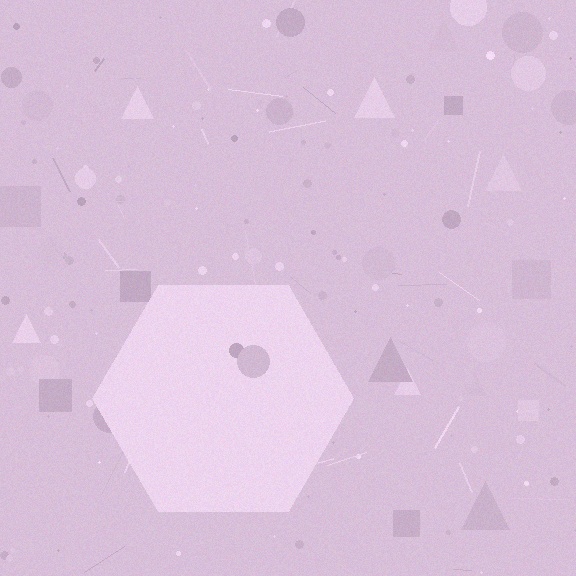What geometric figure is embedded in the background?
A hexagon is embedded in the background.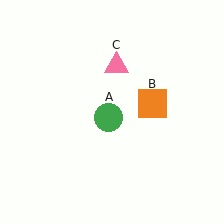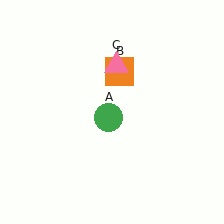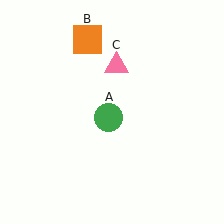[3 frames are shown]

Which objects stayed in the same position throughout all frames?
Green circle (object A) and pink triangle (object C) remained stationary.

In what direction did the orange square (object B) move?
The orange square (object B) moved up and to the left.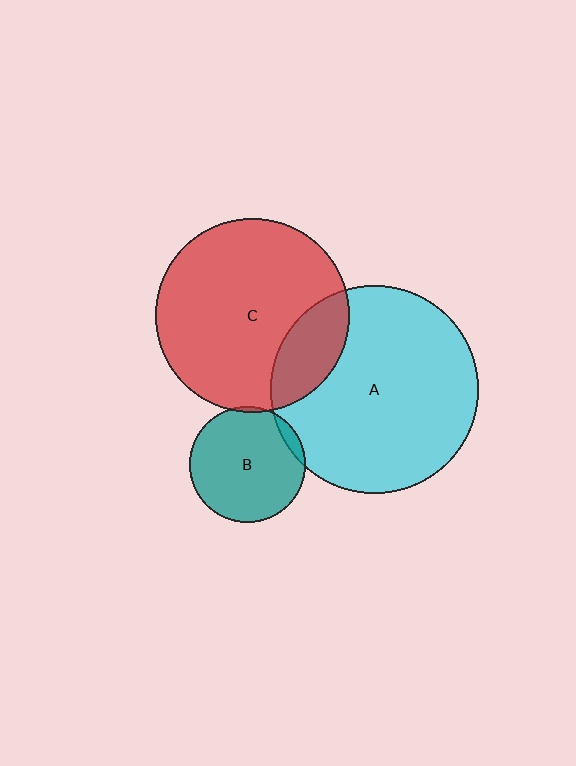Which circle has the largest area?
Circle A (cyan).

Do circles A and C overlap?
Yes.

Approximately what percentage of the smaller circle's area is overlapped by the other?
Approximately 20%.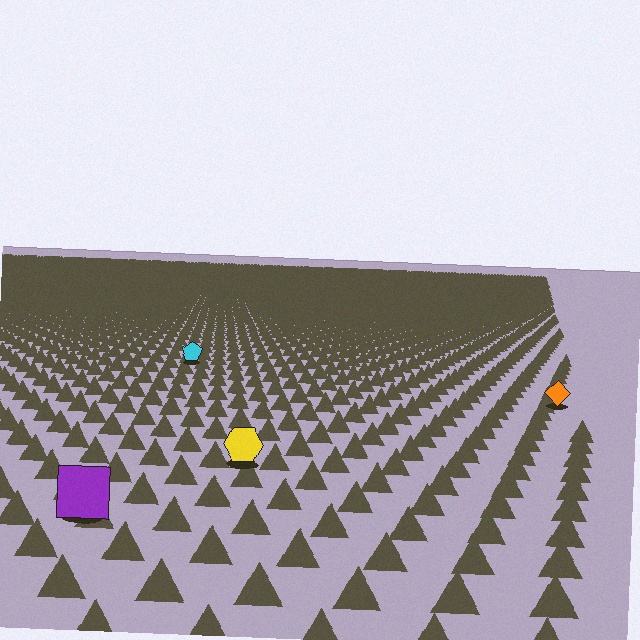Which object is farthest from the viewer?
The cyan pentagon is farthest from the viewer. It appears smaller and the ground texture around it is denser.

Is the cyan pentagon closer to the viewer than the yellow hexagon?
No. The yellow hexagon is closer — you can tell from the texture gradient: the ground texture is coarser near it.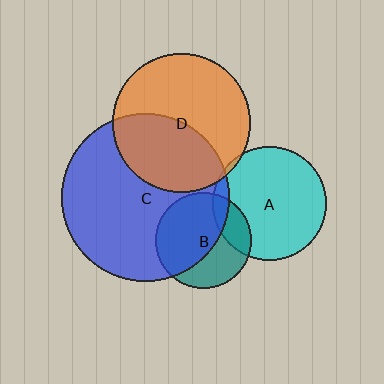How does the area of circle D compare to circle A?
Approximately 1.5 times.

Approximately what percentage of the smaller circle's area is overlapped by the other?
Approximately 5%.